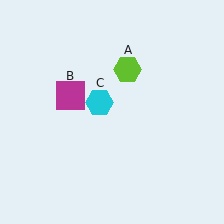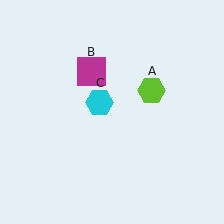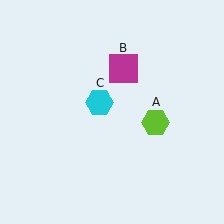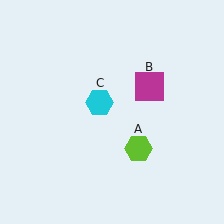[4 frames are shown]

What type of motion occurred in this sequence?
The lime hexagon (object A), magenta square (object B) rotated clockwise around the center of the scene.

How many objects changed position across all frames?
2 objects changed position: lime hexagon (object A), magenta square (object B).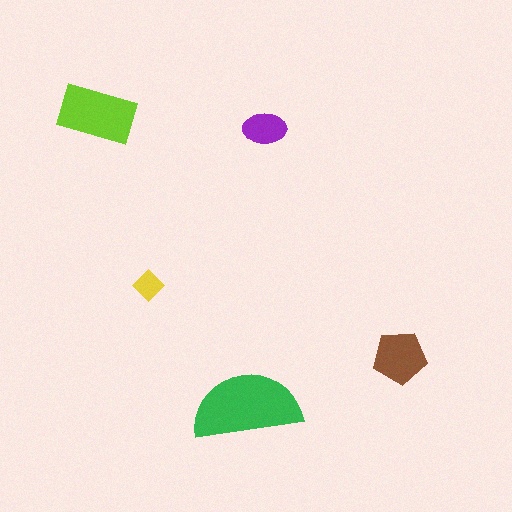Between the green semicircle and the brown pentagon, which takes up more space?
The green semicircle.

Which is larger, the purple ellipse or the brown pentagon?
The brown pentagon.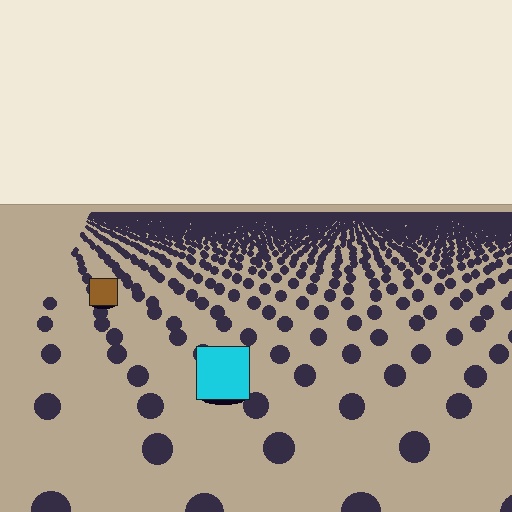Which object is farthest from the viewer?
The brown square is farthest from the viewer. It appears smaller and the ground texture around it is denser.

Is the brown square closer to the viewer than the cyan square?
No. The cyan square is closer — you can tell from the texture gradient: the ground texture is coarser near it.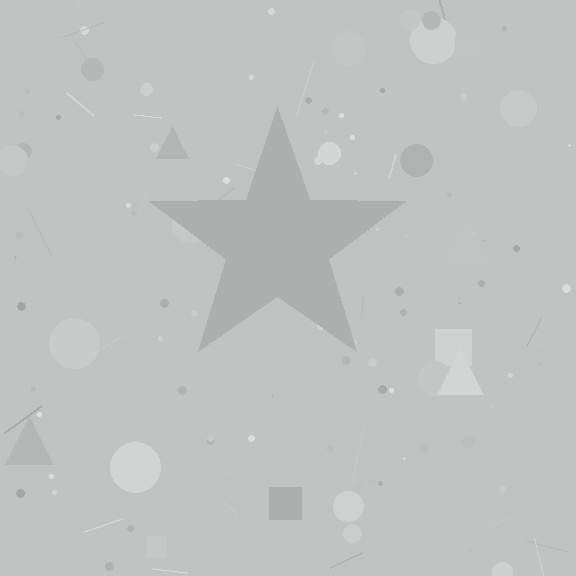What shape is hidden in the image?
A star is hidden in the image.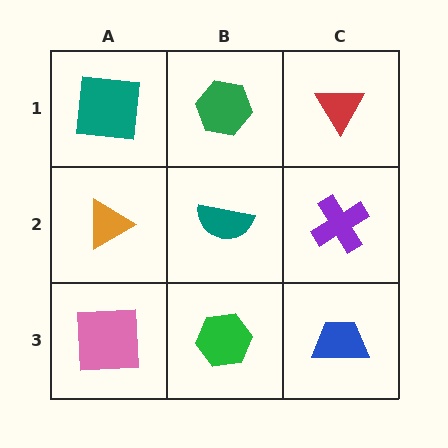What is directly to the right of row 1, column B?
A red triangle.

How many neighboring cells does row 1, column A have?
2.